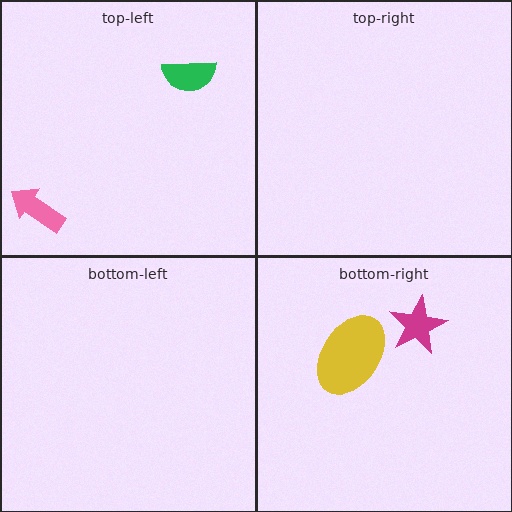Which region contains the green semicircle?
The top-left region.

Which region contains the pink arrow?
The top-left region.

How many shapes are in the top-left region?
2.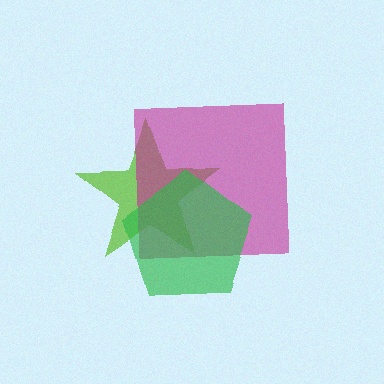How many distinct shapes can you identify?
There are 3 distinct shapes: a lime star, a magenta square, a green pentagon.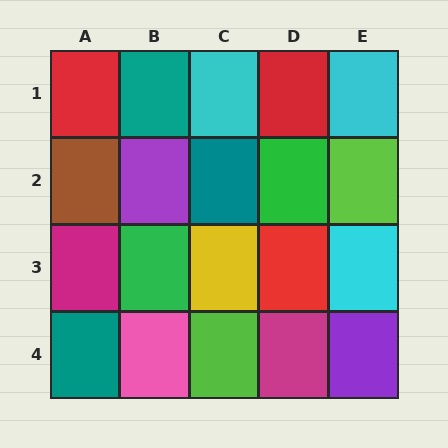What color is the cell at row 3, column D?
Red.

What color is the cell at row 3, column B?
Green.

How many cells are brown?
1 cell is brown.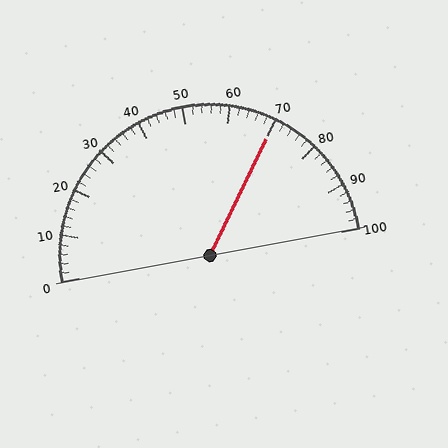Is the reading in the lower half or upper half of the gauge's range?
The reading is in the upper half of the range (0 to 100).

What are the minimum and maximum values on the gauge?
The gauge ranges from 0 to 100.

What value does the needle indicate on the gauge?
The needle indicates approximately 70.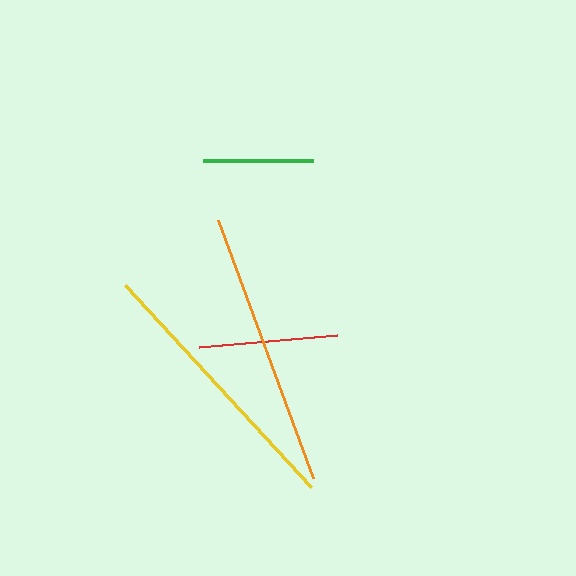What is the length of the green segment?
The green segment is approximately 110 pixels long.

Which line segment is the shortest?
The green line is the shortest at approximately 110 pixels.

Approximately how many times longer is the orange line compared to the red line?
The orange line is approximately 2.0 times the length of the red line.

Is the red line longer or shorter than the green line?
The red line is longer than the green line.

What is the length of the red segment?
The red segment is approximately 139 pixels long.